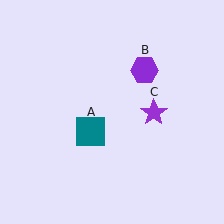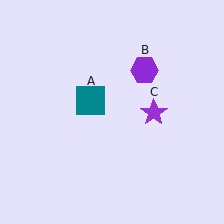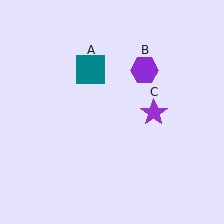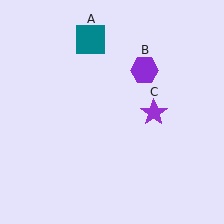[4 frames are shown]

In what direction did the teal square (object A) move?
The teal square (object A) moved up.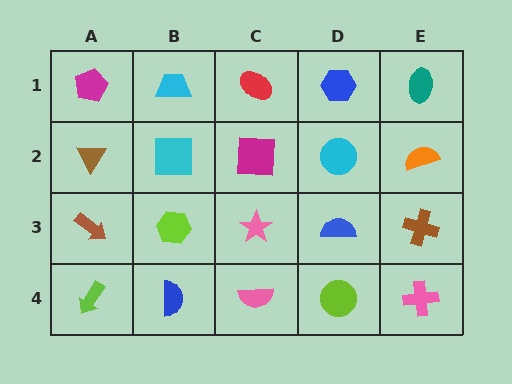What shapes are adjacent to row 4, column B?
A lime hexagon (row 3, column B), a lime arrow (row 4, column A), a pink semicircle (row 4, column C).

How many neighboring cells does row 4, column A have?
2.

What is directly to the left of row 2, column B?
A brown triangle.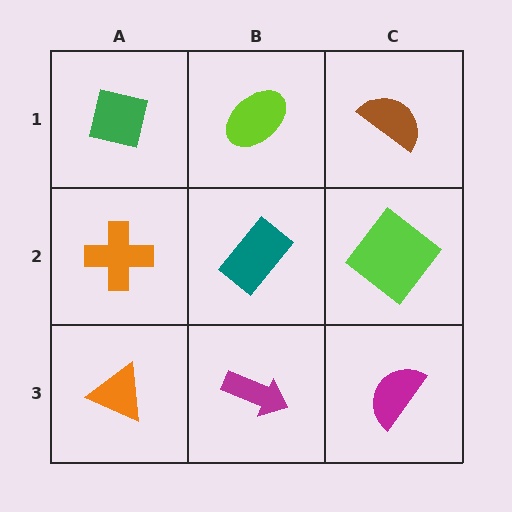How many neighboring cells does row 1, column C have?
2.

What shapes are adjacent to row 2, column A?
A green square (row 1, column A), an orange triangle (row 3, column A), a teal rectangle (row 2, column B).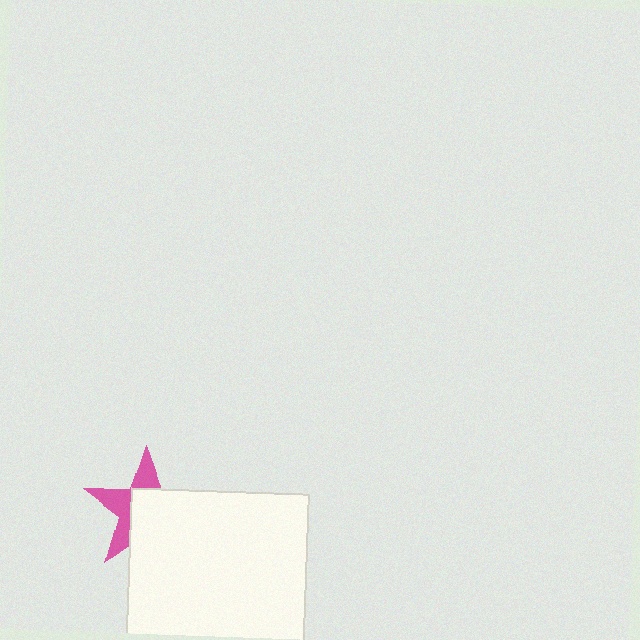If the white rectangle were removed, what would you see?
You would see the complete pink star.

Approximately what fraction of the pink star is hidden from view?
Roughly 58% of the pink star is hidden behind the white rectangle.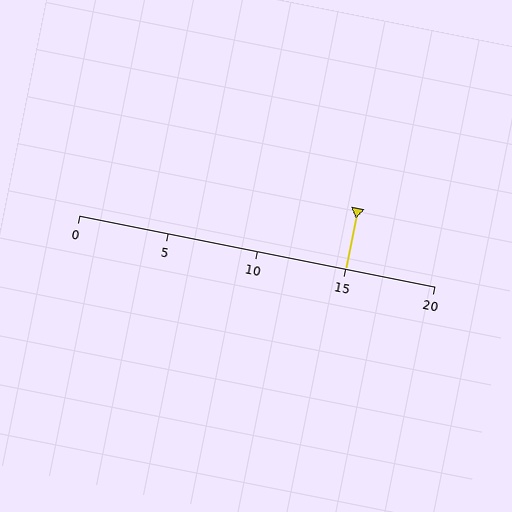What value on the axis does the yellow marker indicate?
The marker indicates approximately 15.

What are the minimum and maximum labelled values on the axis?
The axis runs from 0 to 20.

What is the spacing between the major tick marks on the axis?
The major ticks are spaced 5 apart.